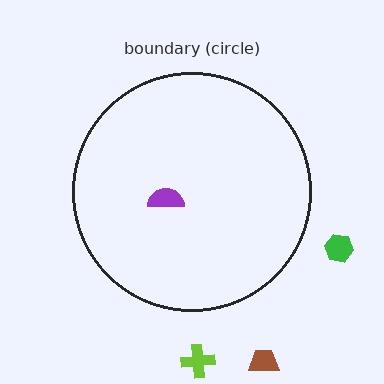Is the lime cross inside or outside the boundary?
Outside.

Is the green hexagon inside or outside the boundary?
Outside.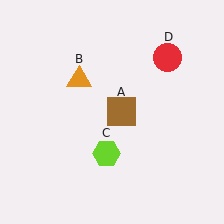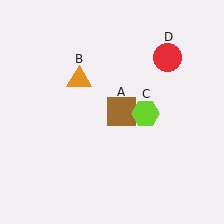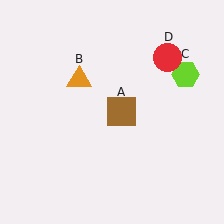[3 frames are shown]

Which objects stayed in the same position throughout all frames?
Brown square (object A) and orange triangle (object B) and red circle (object D) remained stationary.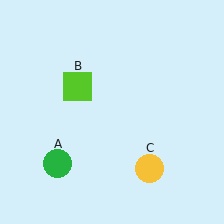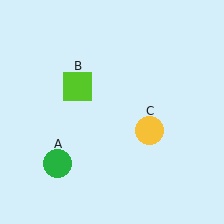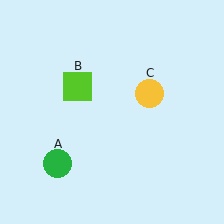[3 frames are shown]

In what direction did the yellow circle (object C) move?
The yellow circle (object C) moved up.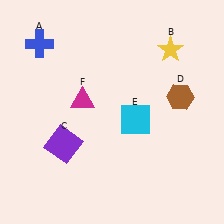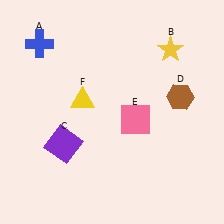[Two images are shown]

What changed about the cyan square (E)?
In Image 1, E is cyan. In Image 2, it changed to pink.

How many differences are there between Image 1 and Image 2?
There are 2 differences between the two images.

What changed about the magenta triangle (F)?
In Image 1, F is magenta. In Image 2, it changed to yellow.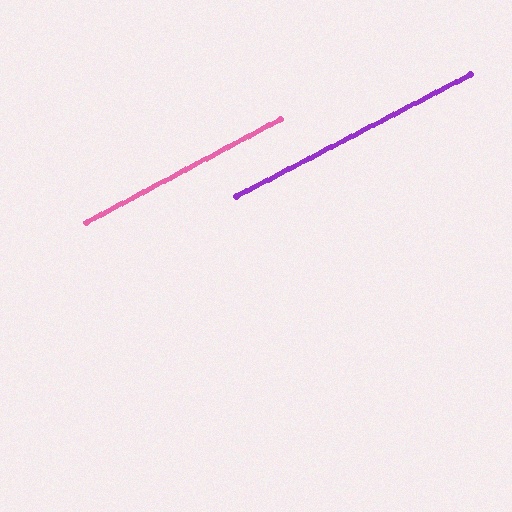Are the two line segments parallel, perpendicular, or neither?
Parallel — their directions differ by only 0.8°.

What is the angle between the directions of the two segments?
Approximately 1 degree.